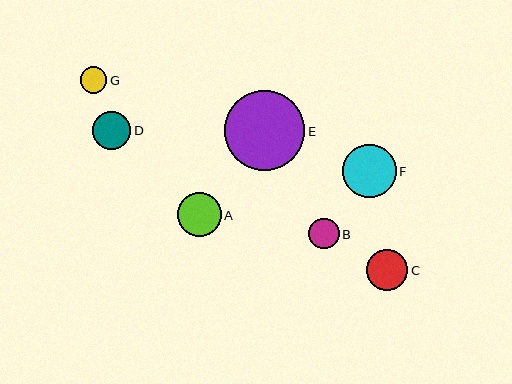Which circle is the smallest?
Circle G is the smallest with a size of approximately 27 pixels.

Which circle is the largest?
Circle E is the largest with a size of approximately 80 pixels.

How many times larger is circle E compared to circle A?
Circle E is approximately 1.8 times the size of circle A.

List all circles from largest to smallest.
From largest to smallest: E, F, A, C, D, B, G.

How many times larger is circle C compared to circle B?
Circle C is approximately 1.4 times the size of circle B.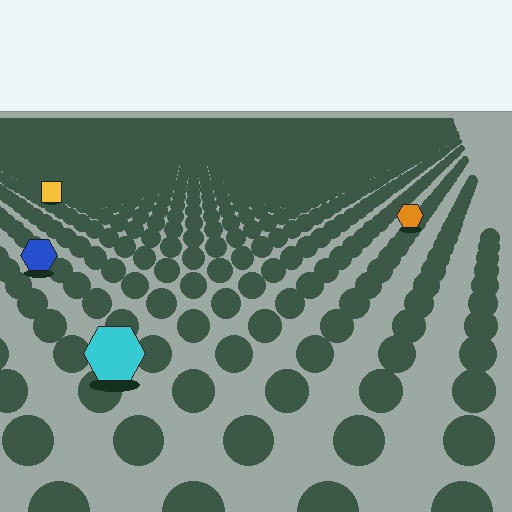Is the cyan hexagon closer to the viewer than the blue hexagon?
Yes. The cyan hexagon is closer — you can tell from the texture gradient: the ground texture is coarser near it.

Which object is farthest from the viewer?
The yellow square is farthest from the viewer. It appears smaller and the ground texture around it is denser.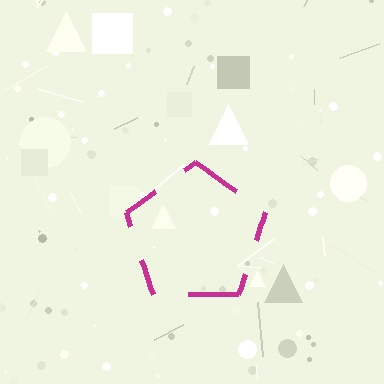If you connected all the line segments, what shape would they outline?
They would outline a pentagon.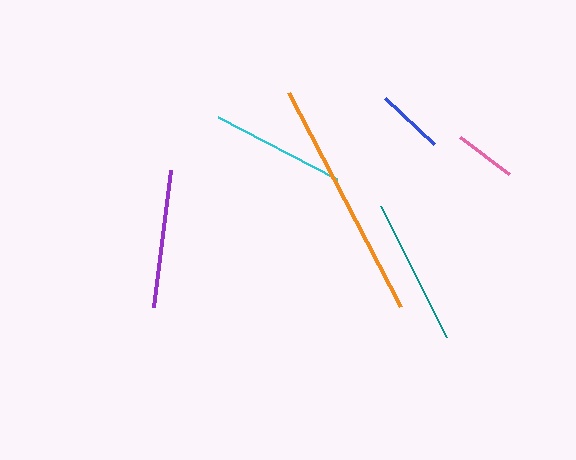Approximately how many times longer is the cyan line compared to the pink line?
The cyan line is approximately 2.2 times the length of the pink line.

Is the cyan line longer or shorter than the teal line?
The teal line is longer than the cyan line.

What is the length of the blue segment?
The blue segment is approximately 67 pixels long.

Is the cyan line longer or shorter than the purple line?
The purple line is longer than the cyan line.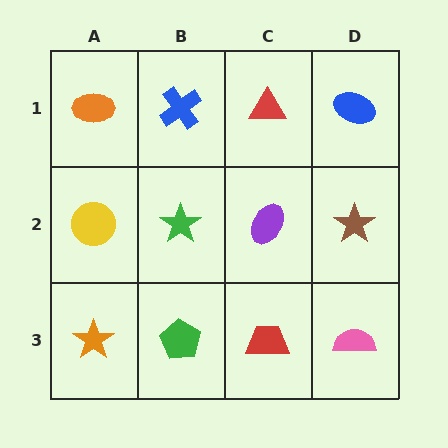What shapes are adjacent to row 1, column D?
A brown star (row 2, column D), a red triangle (row 1, column C).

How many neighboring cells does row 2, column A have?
3.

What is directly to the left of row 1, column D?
A red triangle.